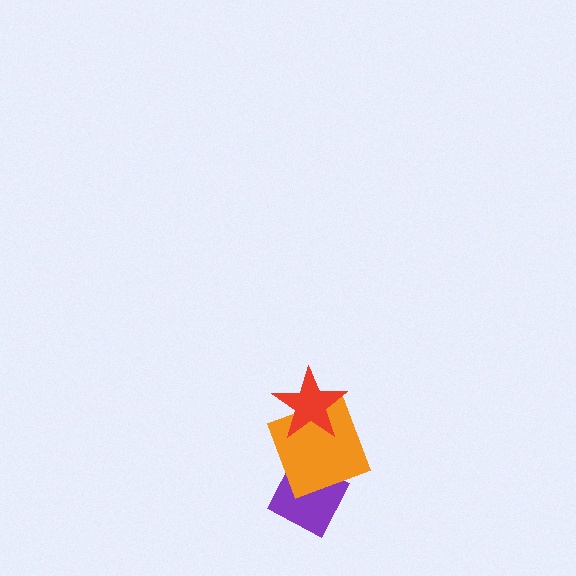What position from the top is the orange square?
The orange square is 2nd from the top.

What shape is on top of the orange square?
The red star is on top of the orange square.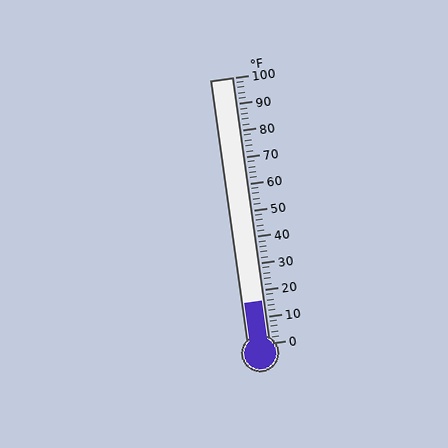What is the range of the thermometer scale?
The thermometer scale ranges from 0°F to 100°F.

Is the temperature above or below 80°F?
The temperature is below 80°F.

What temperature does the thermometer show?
The thermometer shows approximately 16°F.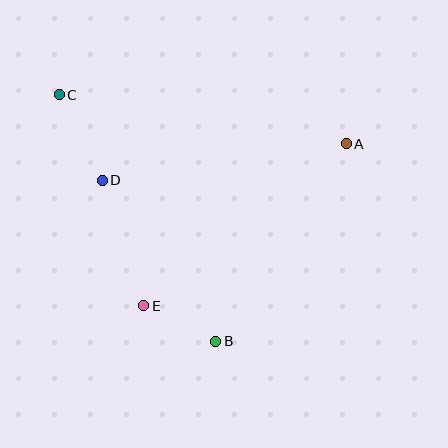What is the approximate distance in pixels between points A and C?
The distance between A and C is approximately 291 pixels.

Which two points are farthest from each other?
Points B and C are farthest from each other.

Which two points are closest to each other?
Points B and E are closest to each other.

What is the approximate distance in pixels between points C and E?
The distance between C and E is approximately 227 pixels.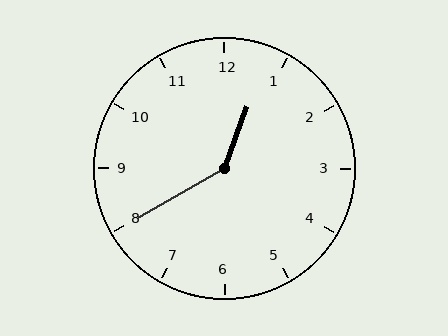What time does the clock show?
12:40.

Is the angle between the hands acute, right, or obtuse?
It is obtuse.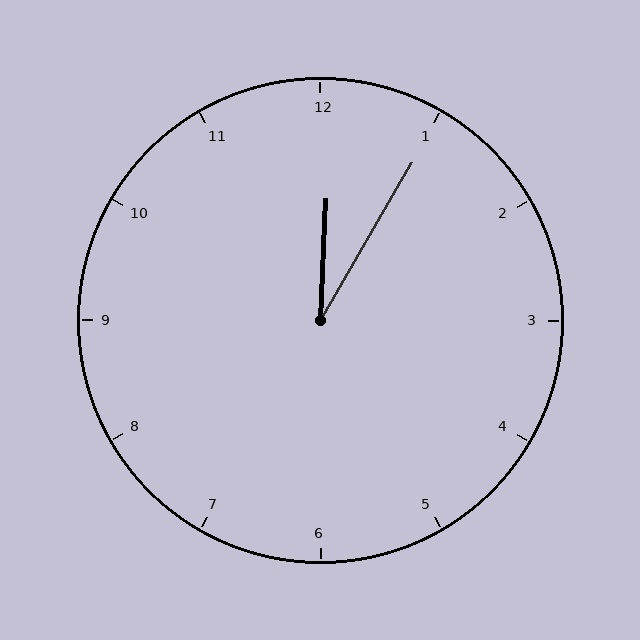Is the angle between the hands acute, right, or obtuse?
It is acute.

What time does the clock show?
12:05.